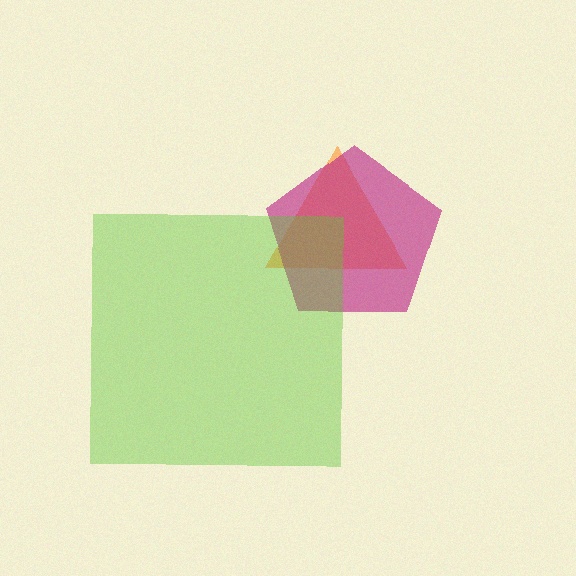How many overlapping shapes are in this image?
There are 3 overlapping shapes in the image.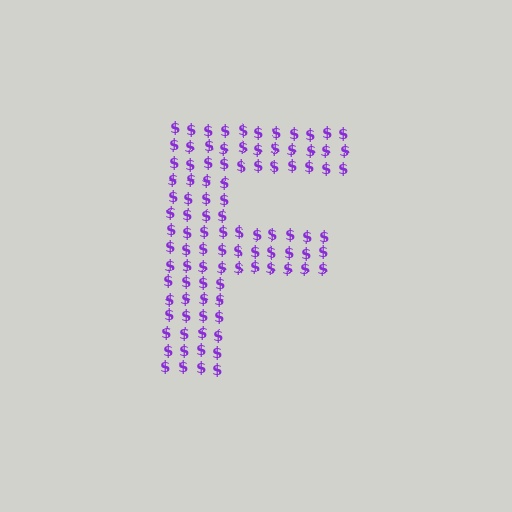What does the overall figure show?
The overall figure shows the letter F.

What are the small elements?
The small elements are dollar signs.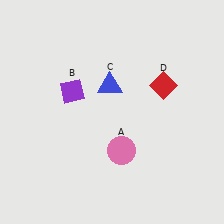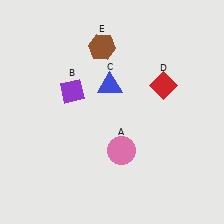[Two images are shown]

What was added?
A brown hexagon (E) was added in Image 2.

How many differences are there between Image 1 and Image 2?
There is 1 difference between the two images.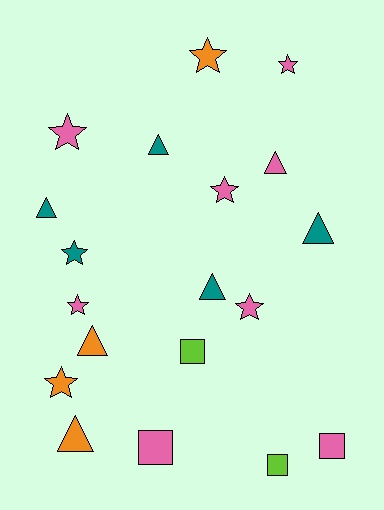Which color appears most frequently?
Pink, with 8 objects.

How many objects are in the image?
There are 19 objects.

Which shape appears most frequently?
Star, with 8 objects.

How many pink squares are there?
There are 2 pink squares.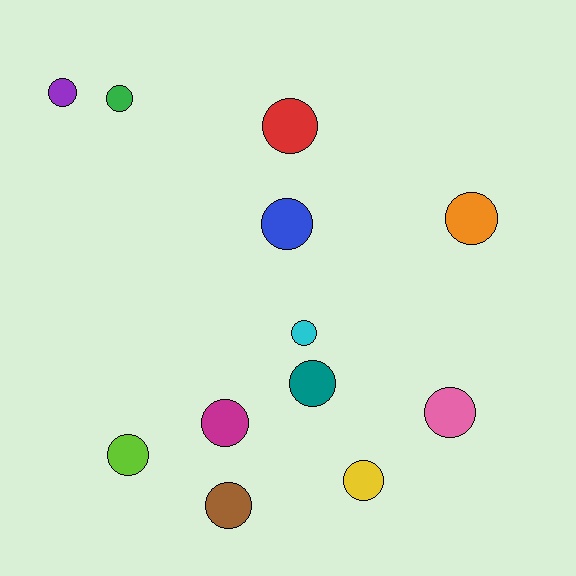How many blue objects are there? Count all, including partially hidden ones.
There is 1 blue object.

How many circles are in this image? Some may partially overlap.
There are 12 circles.